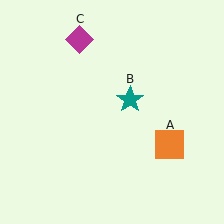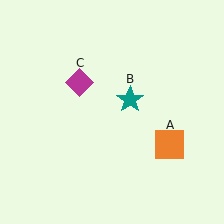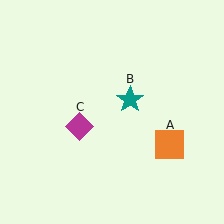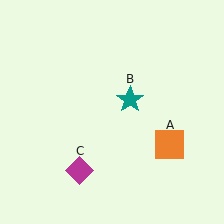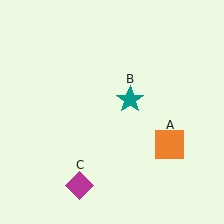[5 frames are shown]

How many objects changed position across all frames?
1 object changed position: magenta diamond (object C).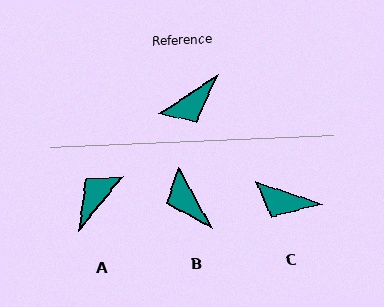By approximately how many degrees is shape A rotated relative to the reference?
Approximately 163 degrees clockwise.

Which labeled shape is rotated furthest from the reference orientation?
A, about 163 degrees away.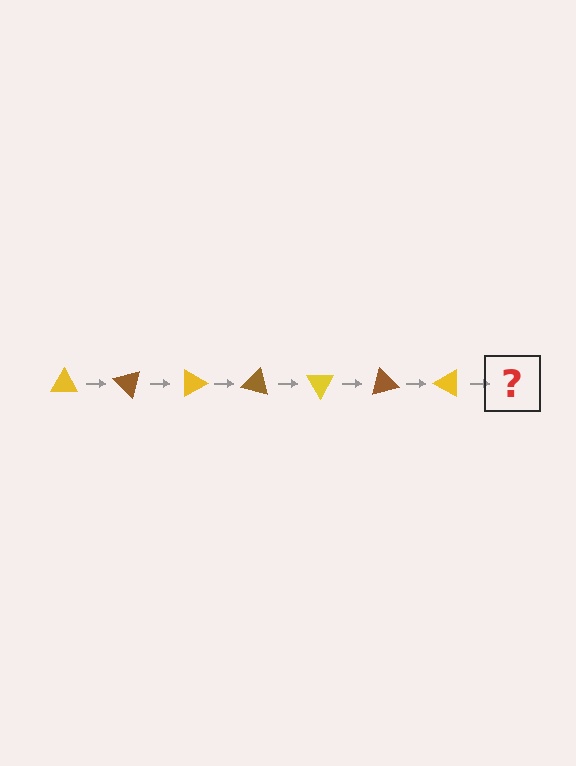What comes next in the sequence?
The next element should be a brown triangle, rotated 315 degrees from the start.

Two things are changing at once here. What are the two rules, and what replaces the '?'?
The two rules are that it rotates 45 degrees each step and the color cycles through yellow and brown. The '?' should be a brown triangle, rotated 315 degrees from the start.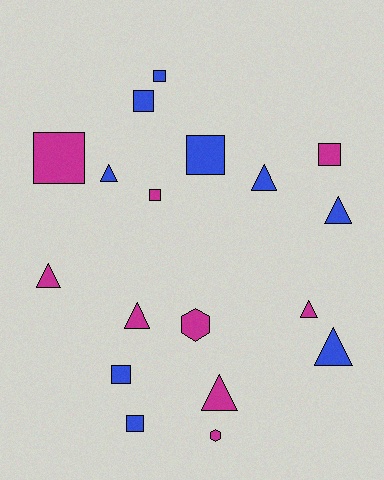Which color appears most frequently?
Magenta, with 9 objects.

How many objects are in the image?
There are 18 objects.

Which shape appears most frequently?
Square, with 8 objects.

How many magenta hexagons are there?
There are 2 magenta hexagons.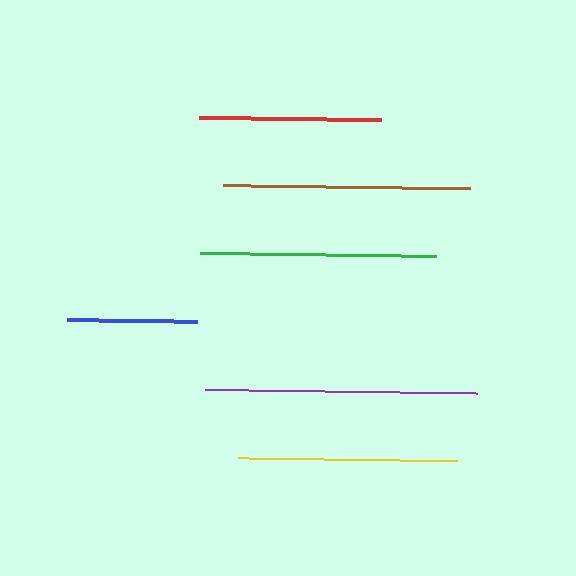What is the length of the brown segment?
The brown segment is approximately 247 pixels long.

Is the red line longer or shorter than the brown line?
The brown line is longer than the red line.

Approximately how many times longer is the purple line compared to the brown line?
The purple line is approximately 1.1 times the length of the brown line.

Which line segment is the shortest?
The blue line is the shortest at approximately 130 pixels.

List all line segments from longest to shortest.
From longest to shortest: purple, brown, green, yellow, red, blue.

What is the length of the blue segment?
The blue segment is approximately 130 pixels long.